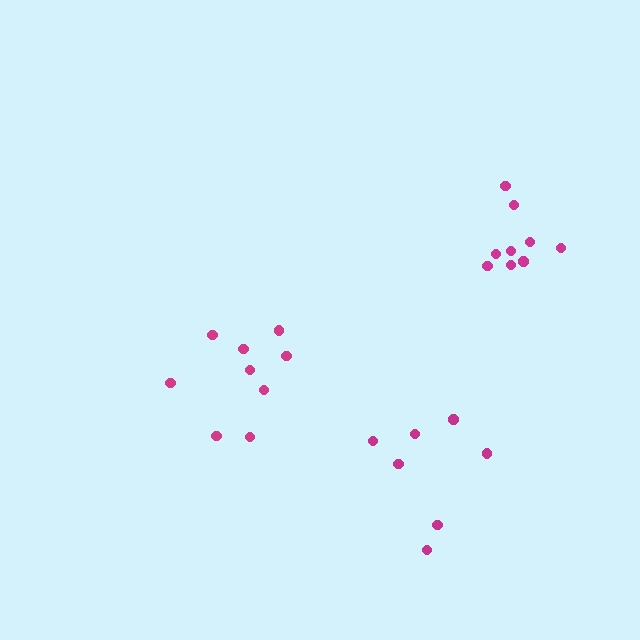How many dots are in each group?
Group 1: 9 dots, Group 2: 7 dots, Group 3: 9 dots (25 total).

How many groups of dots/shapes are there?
There are 3 groups.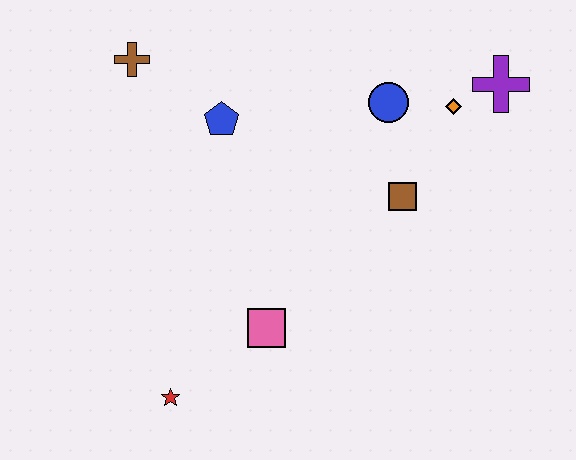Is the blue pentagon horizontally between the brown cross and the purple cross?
Yes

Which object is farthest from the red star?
The purple cross is farthest from the red star.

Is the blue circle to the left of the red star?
No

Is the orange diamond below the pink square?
No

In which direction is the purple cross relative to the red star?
The purple cross is to the right of the red star.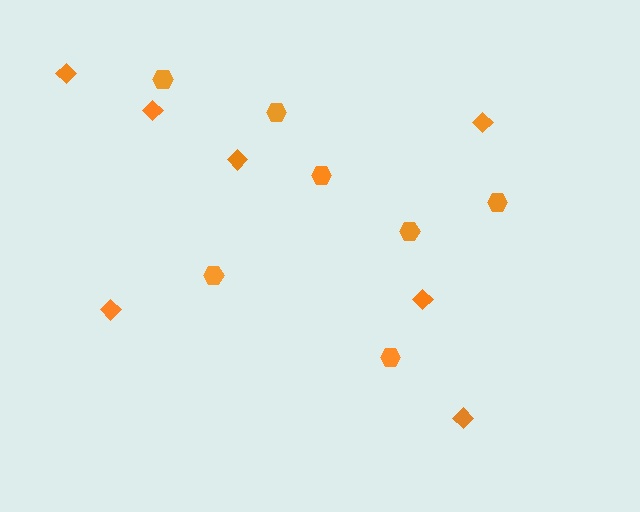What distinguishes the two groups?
There are 2 groups: one group of diamonds (7) and one group of hexagons (7).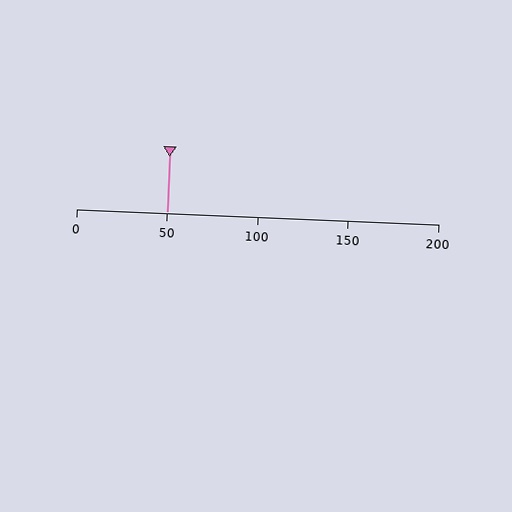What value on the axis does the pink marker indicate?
The marker indicates approximately 50.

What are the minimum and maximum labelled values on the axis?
The axis runs from 0 to 200.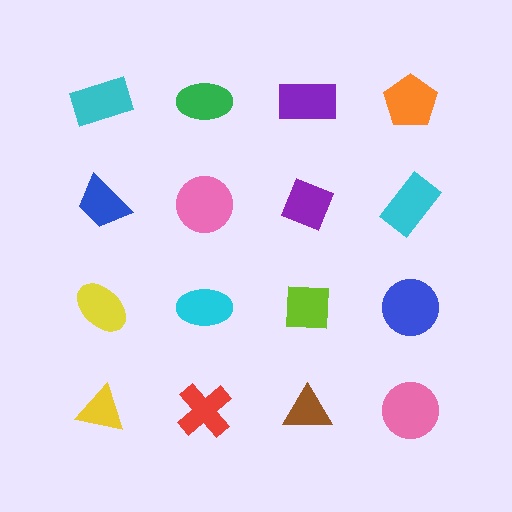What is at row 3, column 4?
A blue circle.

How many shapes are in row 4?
4 shapes.